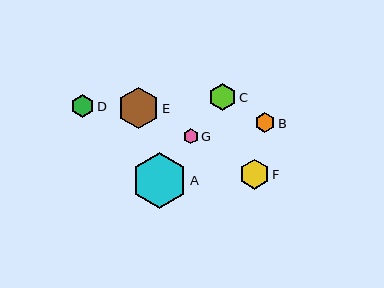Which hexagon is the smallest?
Hexagon G is the smallest with a size of approximately 15 pixels.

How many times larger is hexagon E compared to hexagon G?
Hexagon E is approximately 2.7 times the size of hexagon G.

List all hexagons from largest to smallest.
From largest to smallest: A, E, F, C, D, B, G.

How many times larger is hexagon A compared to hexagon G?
Hexagon A is approximately 3.6 times the size of hexagon G.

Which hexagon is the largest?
Hexagon A is the largest with a size of approximately 56 pixels.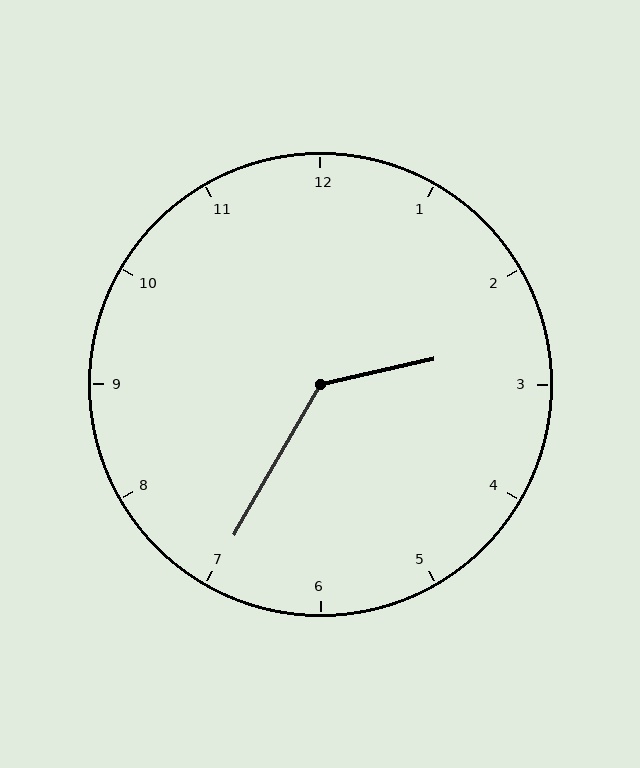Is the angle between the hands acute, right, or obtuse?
It is obtuse.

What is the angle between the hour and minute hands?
Approximately 132 degrees.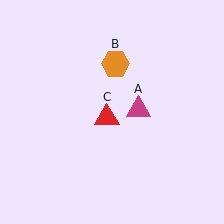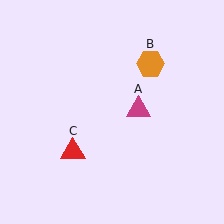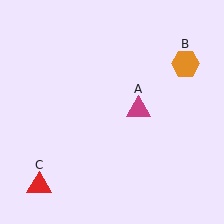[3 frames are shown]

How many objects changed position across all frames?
2 objects changed position: orange hexagon (object B), red triangle (object C).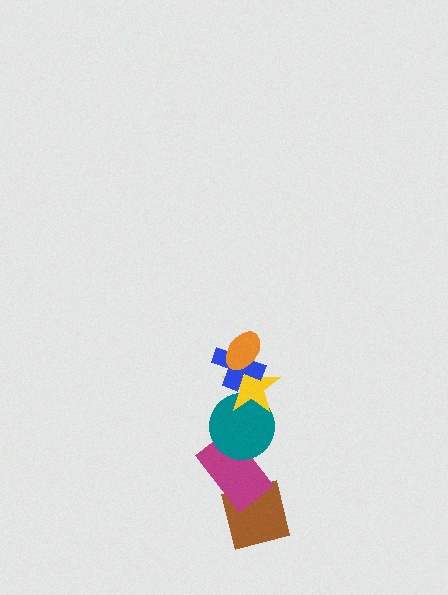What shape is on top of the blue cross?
The orange ellipse is on top of the blue cross.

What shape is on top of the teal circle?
The yellow star is on top of the teal circle.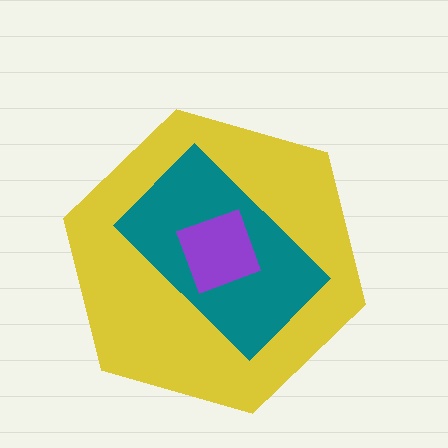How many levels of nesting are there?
3.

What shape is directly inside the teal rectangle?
The purple diamond.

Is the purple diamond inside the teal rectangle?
Yes.